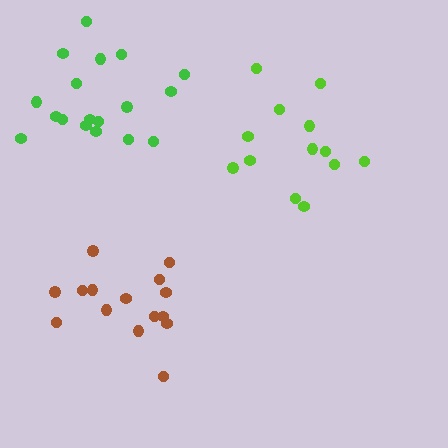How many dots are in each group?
Group 1: 15 dots, Group 2: 18 dots, Group 3: 13 dots (46 total).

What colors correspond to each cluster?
The clusters are colored: brown, green, lime.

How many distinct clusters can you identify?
There are 3 distinct clusters.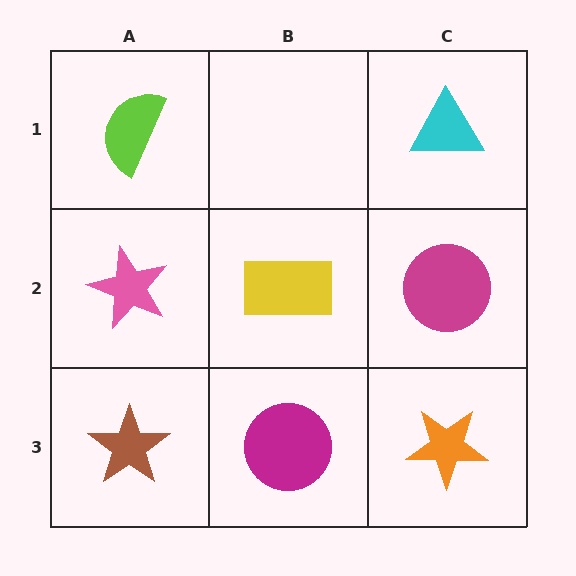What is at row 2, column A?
A pink star.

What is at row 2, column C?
A magenta circle.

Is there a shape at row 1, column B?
No, that cell is empty.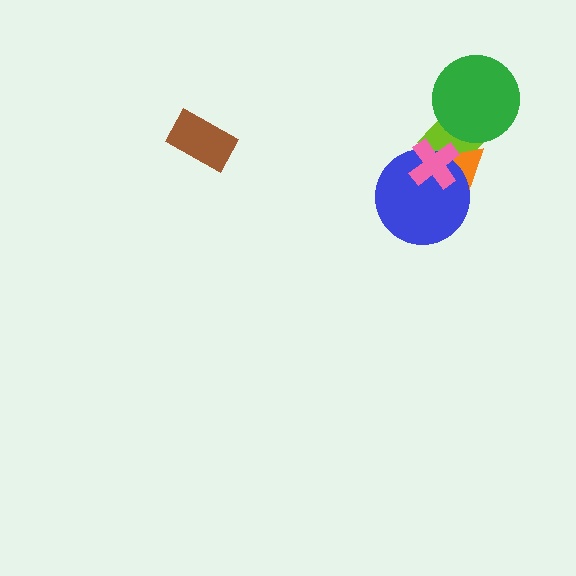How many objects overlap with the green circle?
1 object overlaps with the green circle.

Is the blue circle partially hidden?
Yes, it is partially covered by another shape.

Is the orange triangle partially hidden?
Yes, it is partially covered by another shape.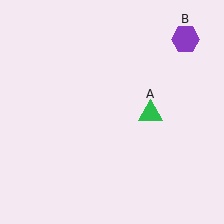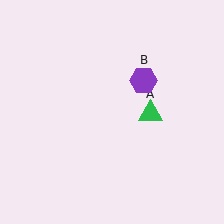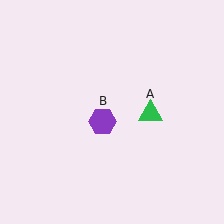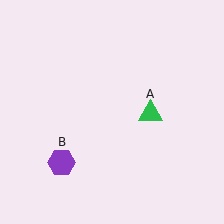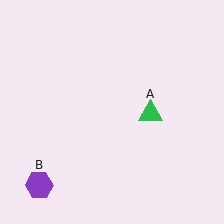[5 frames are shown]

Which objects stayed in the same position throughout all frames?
Green triangle (object A) remained stationary.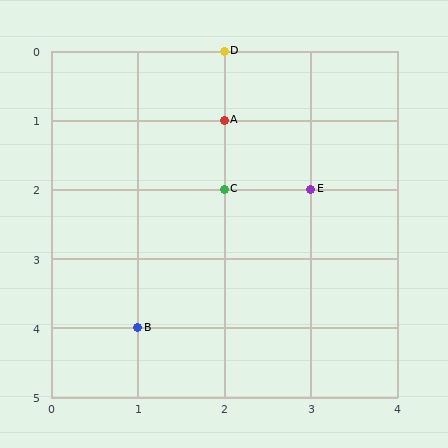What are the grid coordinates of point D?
Point D is at grid coordinates (2, 0).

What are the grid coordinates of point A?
Point A is at grid coordinates (2, 1).